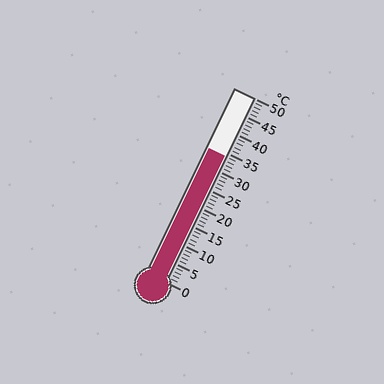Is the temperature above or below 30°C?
The temperature is above 30°C.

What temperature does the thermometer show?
The thermometer shows approximately 34°C.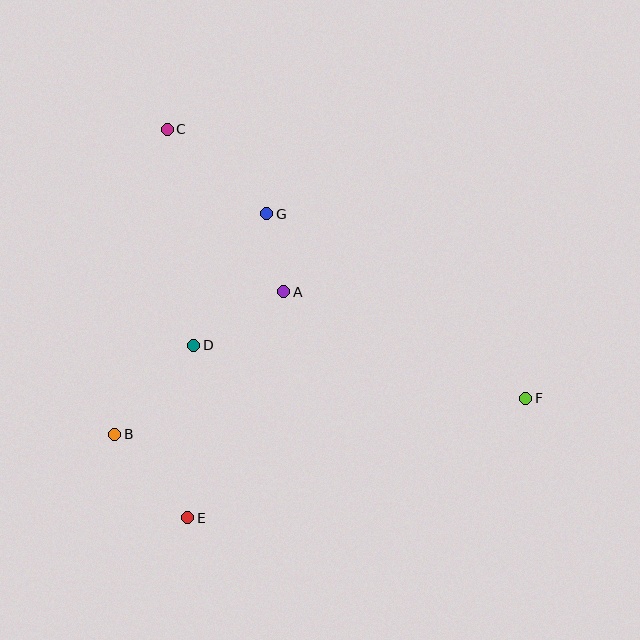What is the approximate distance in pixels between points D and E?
The distance between D and E is approximately 173 pixels.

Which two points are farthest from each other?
Points C and F are farthest from each other.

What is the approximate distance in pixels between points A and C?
The distance between A and C is approximately 200 pixels.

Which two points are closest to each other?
Points A and G are closest to each other.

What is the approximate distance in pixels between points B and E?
The distance between B and E is approximately 111 pixels.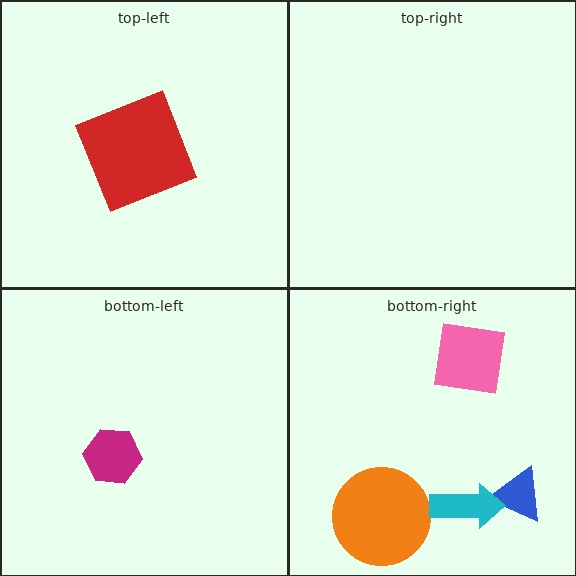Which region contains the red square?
The top-left region.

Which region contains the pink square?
The bottom-right region.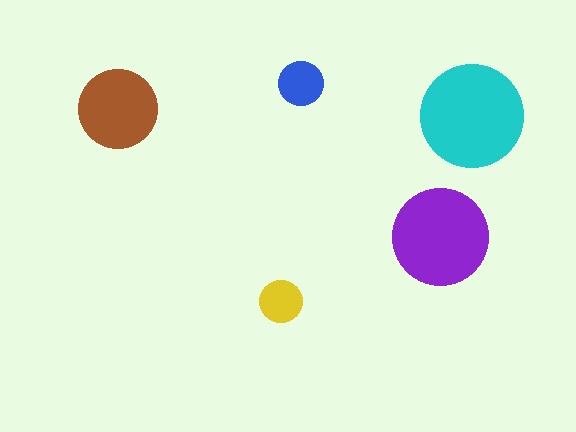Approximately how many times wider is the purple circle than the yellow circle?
About 2.5 times wider.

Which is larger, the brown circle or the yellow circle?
The brown one.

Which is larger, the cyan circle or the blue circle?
The cyan one.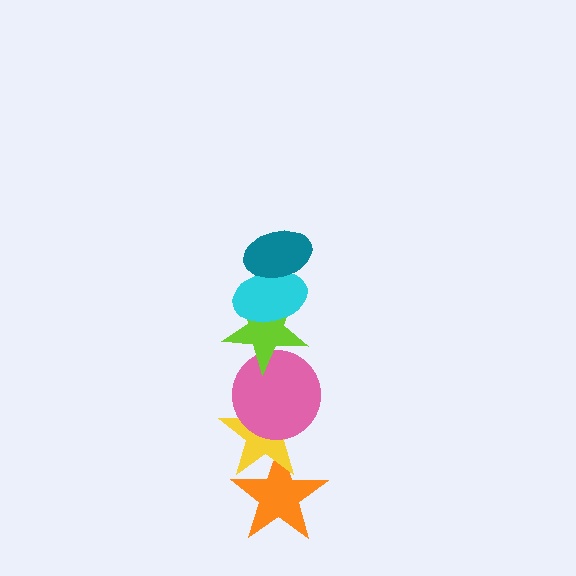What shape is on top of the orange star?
The yellow star is on top of the orange star.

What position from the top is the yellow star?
The yellow star is 5th from the top.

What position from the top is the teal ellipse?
The teal ellipse is 1st from the top.